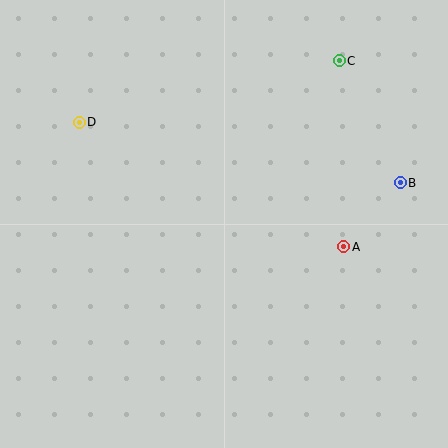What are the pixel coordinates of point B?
Point B is at (400, 183).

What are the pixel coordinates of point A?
Point A is at (344, 247).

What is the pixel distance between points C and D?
The distance between C and D is 267 pixels.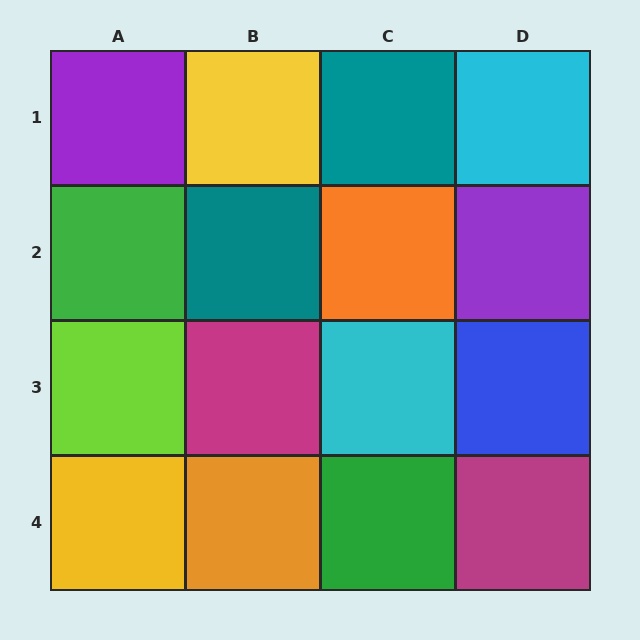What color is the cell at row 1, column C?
Teal.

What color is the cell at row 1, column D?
Cyan.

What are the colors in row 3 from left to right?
Lime, magenta, cyan, blue.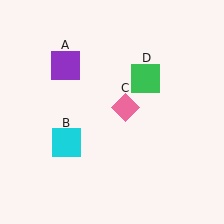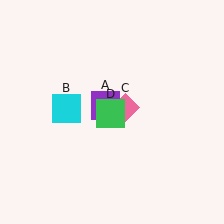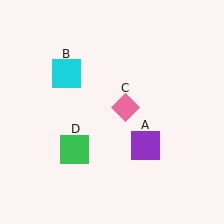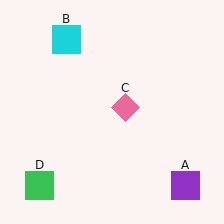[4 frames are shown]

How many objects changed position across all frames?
3 objects changed position: purple square (object A), cyan square (object B), green square (object D).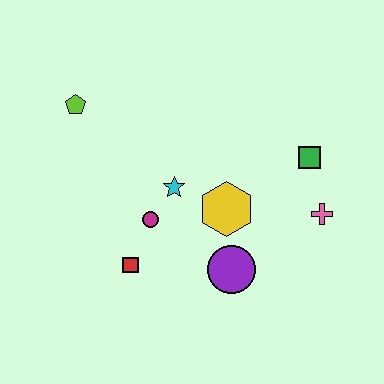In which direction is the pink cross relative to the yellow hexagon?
The pink cross is to the right of the yellow hexagon.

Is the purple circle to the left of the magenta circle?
No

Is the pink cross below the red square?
No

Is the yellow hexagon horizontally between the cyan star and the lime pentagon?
No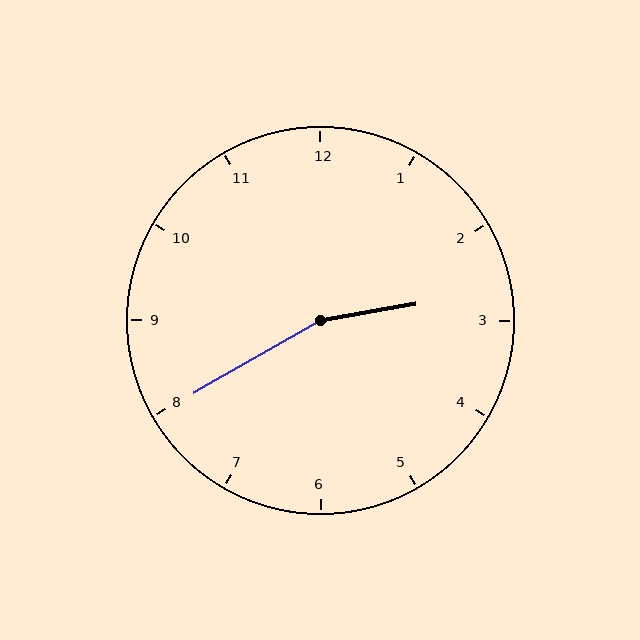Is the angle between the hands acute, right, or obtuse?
It is obtuse.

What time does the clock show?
2:40.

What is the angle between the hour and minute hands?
Approximately 160 degrees.